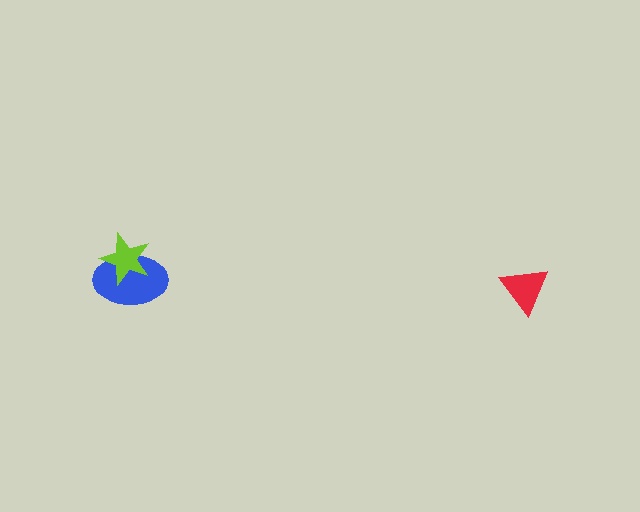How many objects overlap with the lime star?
1 object overlaps with the lime star.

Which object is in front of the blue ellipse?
The lime star is in front of the blue ellipse.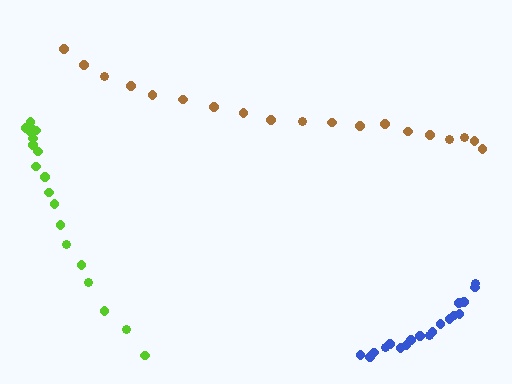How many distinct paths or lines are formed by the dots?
There are 3 distinct paths.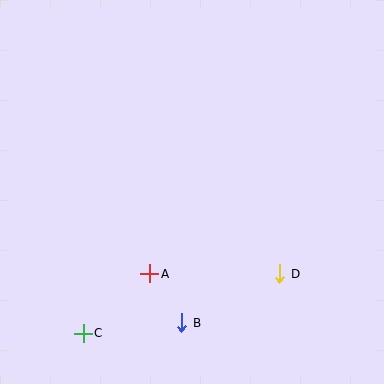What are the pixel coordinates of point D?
Point D is at (280, 274).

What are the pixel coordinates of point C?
Point C is at (83, 333).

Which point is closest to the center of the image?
Point A at (150, 274) is closest to the center.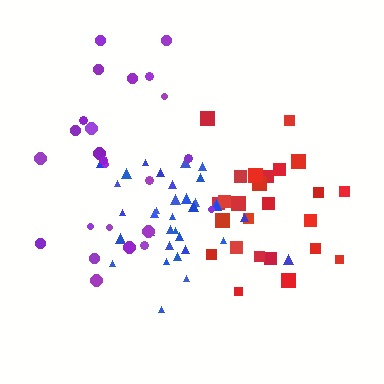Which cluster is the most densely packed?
Blue.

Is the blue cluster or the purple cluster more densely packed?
Blue.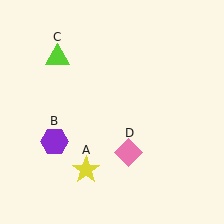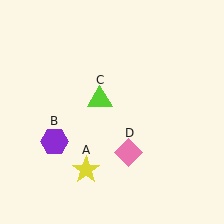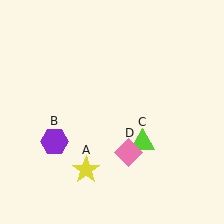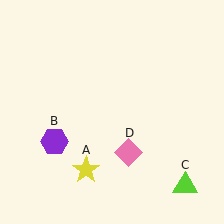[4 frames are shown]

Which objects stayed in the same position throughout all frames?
Yellow star (object A) and purple hexagon (object B) and pink diamond (object D) remained stationary.